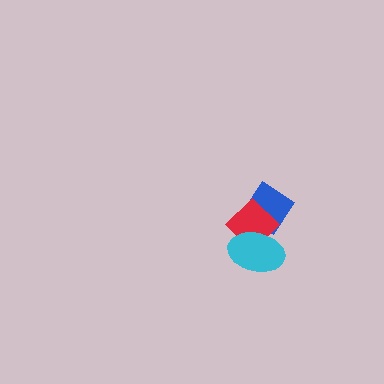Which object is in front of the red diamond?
The cyan ellipse is in front of the red diamond.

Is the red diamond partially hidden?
Yes, it is partially covered by another shape.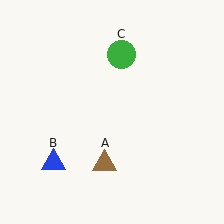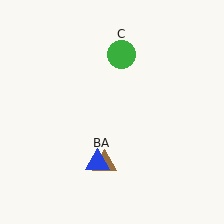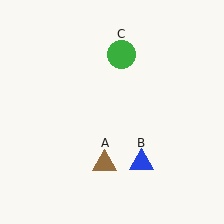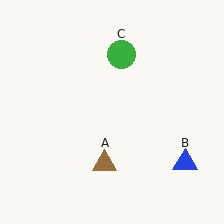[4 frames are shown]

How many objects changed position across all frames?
1 object changed position: blue triangle (object B).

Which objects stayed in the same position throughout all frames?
Brown triangle (object A) and green circle (object C) remained stationary.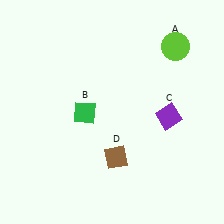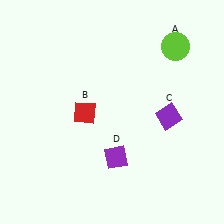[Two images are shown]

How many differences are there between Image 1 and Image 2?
There are 2 differences between the two images.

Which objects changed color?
B changed from green to red. D changed from brown to purple.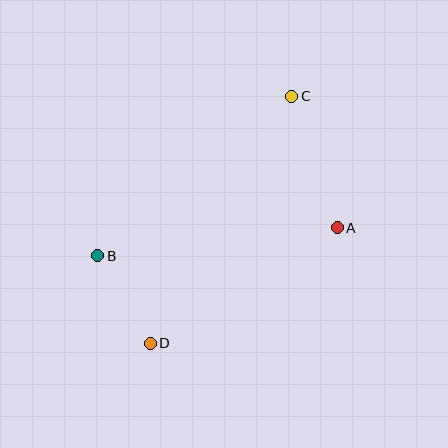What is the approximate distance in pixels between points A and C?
The distance between A and C is approximately 139 pixels.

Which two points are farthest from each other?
Points C and D are farthest from each other.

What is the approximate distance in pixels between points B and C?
The distance between B and C is approximately 251 pixels.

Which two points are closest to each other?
Points B and D are closest to each other.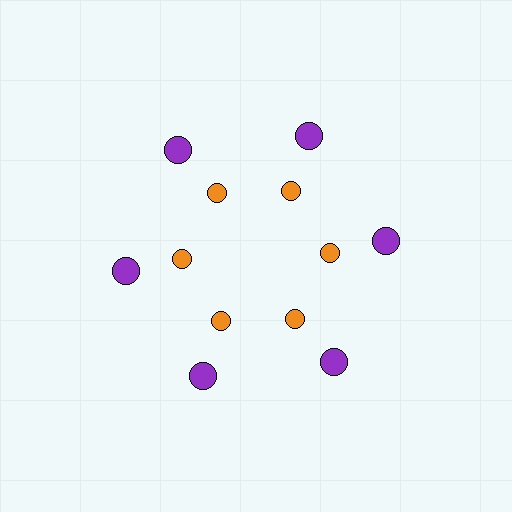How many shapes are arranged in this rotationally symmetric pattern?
There are 12 shapes, arranged in 6 groups of 2.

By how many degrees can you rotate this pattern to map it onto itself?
The pattern maps onto itself every 60 degrees of rotation.